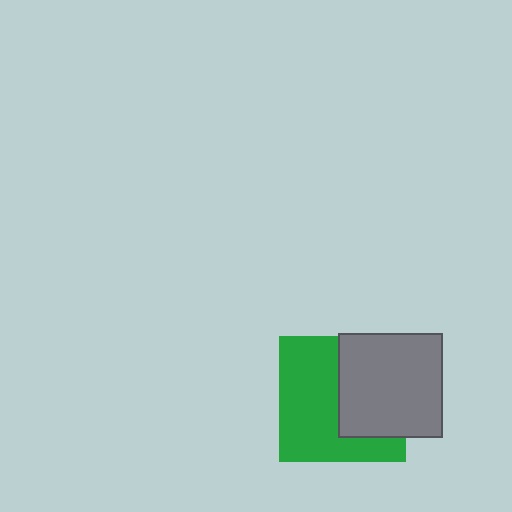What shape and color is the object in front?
The object in front is a gray square.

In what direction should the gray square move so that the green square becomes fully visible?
The gray square should move right. That is the shortest direction to clear the overlap and leave the green square fully visible.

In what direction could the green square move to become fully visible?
The green square could move left. That would shift it out from behind the gray square entirely.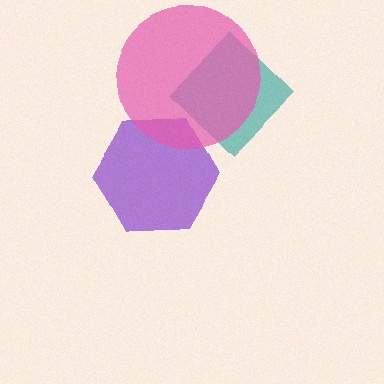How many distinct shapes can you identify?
There are 3 distinct shapes: a purple hexagon, a teal diamond, a pink circle.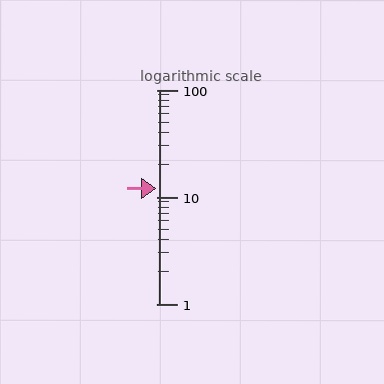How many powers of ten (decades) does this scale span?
The scale spans 2 decades, from 1 to 100.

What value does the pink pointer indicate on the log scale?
The pointer indicates approximately 12.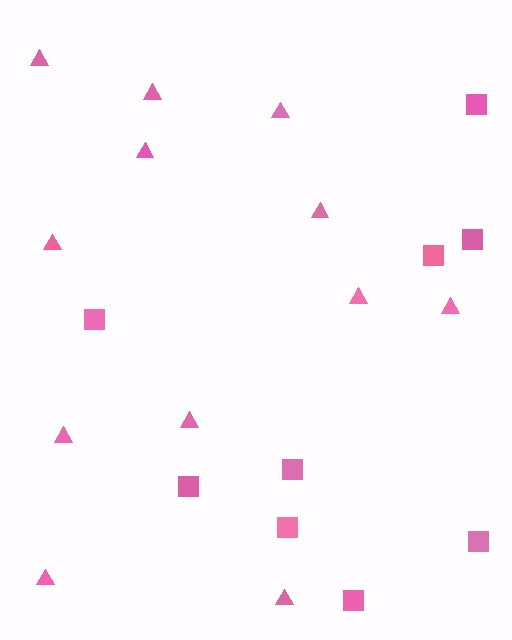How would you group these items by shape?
There are 2 groups: one group of squares (9) and one group of triangles (12).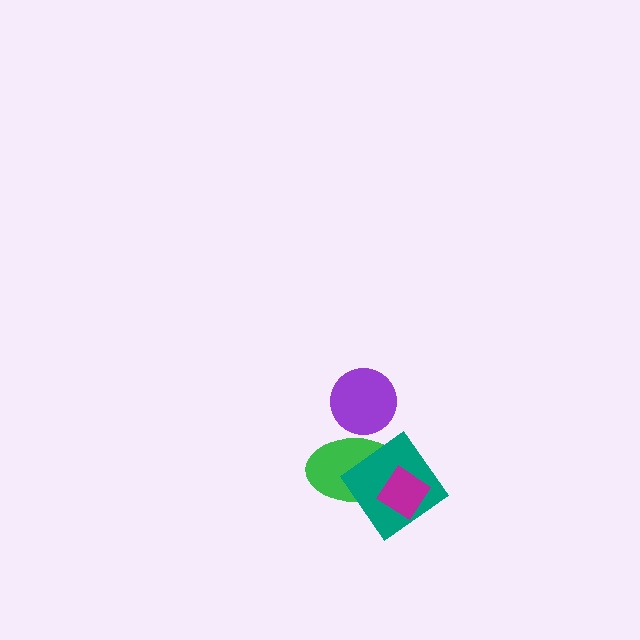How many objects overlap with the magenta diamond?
2 objects overlap with the magenta diamond.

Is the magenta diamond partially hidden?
No, no other shape covers it.